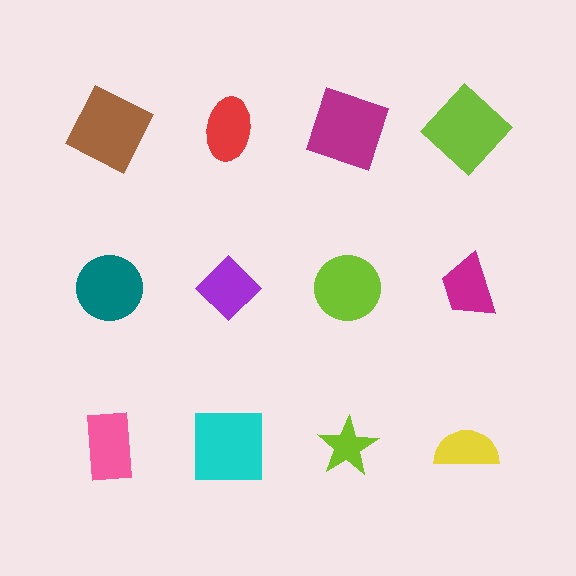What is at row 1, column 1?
A brown square.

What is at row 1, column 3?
A magenta square.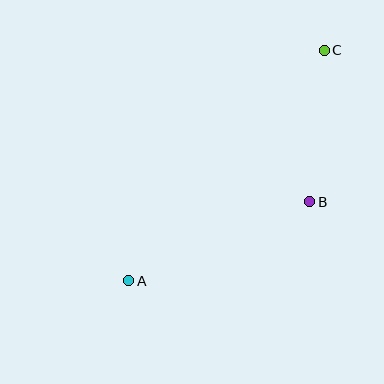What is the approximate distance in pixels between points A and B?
The distance between A and B is approximately 197 pixels.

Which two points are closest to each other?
Points B and C are closest to each other.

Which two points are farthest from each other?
Points A and C are farthest from each other.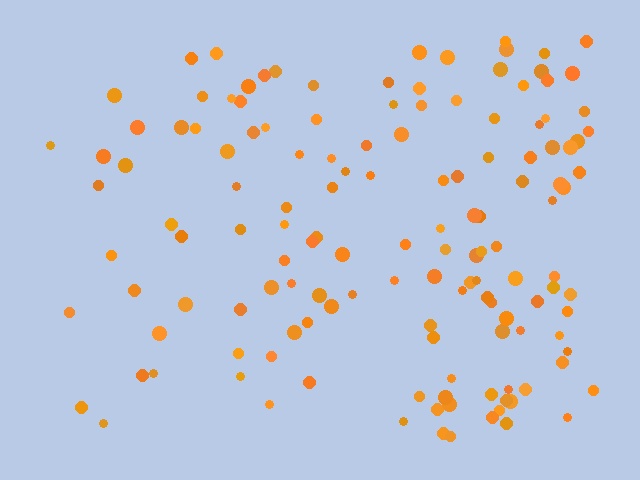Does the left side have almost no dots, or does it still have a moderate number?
Still a moderate number, just noticeably fewer than the right.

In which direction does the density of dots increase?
From left to right, with the right side densest.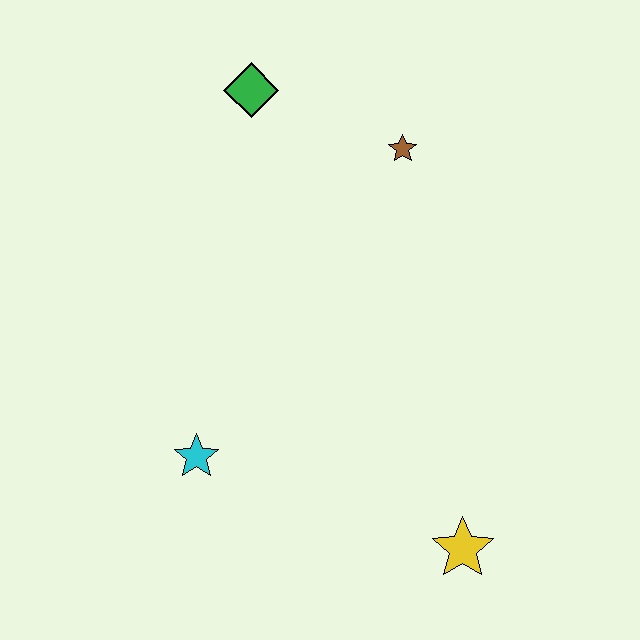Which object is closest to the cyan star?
The yellow star is closest to the cyan star.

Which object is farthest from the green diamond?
The yellow star is farthest from the green diamond.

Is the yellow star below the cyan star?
Yes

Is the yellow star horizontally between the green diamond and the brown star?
No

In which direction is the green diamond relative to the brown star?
The green diamond is to the left of the brown star.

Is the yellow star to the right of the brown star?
Yes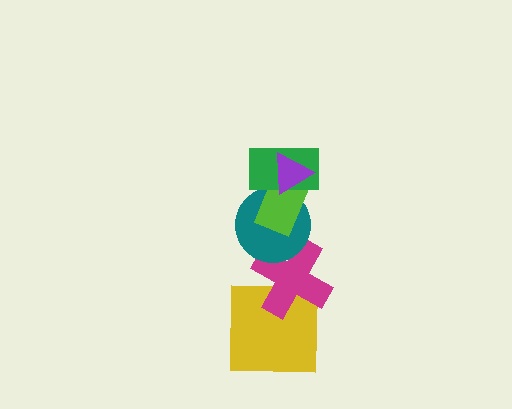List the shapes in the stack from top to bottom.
From top to bottom: the purple triangle, the green rectangle, the lime rectangle, the teal circle, the magenta cross, the yellow square.